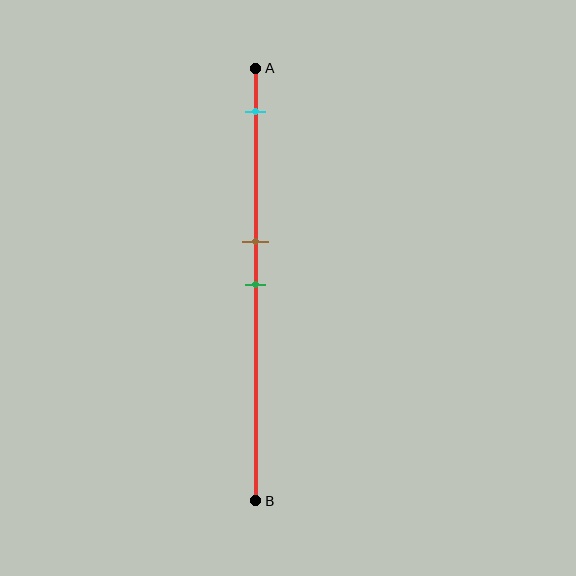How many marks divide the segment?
There are 3 marks dividing the segment.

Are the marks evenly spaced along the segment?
No, the marks are not evenly spaced.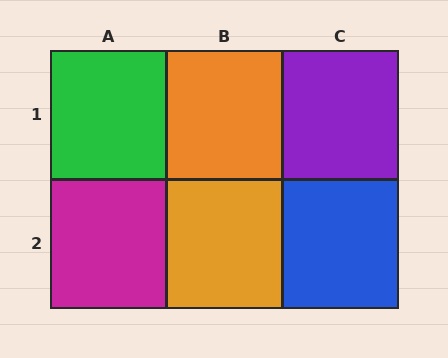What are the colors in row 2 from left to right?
Magenta, orange, blue.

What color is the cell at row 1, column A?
Green.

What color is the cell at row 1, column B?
Orange.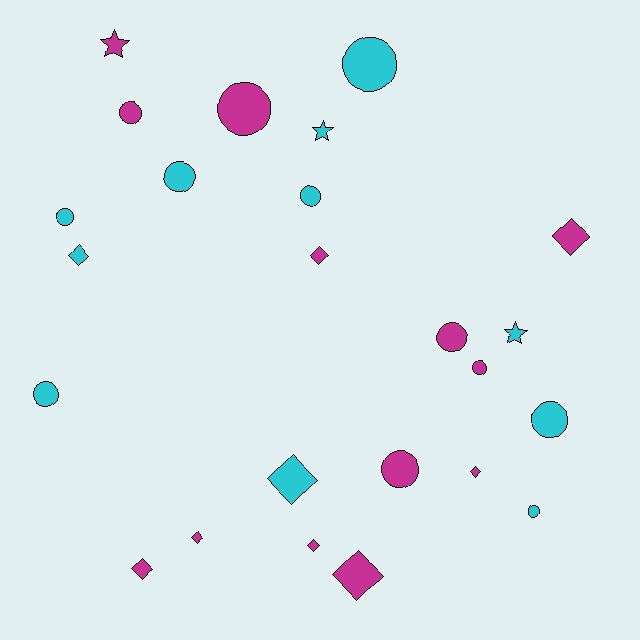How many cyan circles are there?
There are 7 cyan circles.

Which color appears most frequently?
Magenta, with 13 objects.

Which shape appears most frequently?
Circle, with 12 objects.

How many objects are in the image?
There are 24 objects.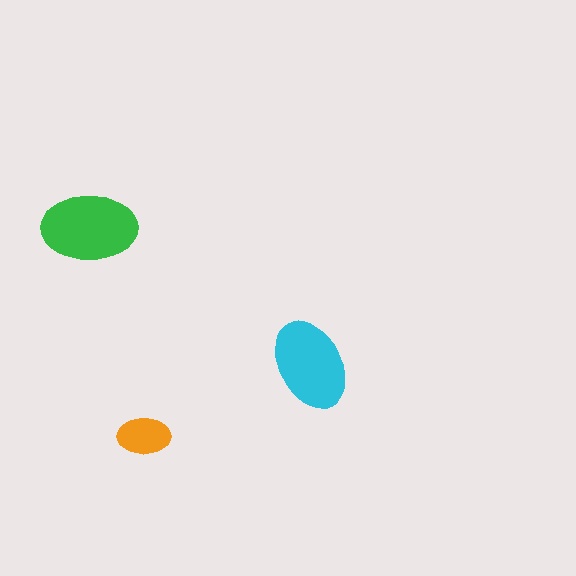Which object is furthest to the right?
The cyan ellipse is rightmost.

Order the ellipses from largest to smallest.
the green one, the cyan one, the orange one.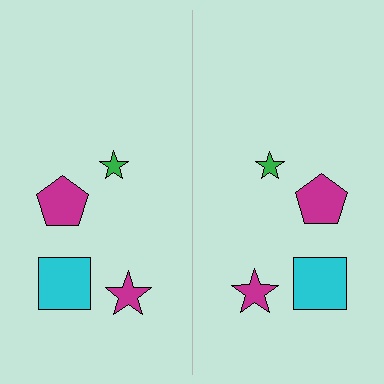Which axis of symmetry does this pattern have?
The pattern has a vertical axis of symmetry running through the center of the image.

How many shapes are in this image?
There are 8 shapes in this image.